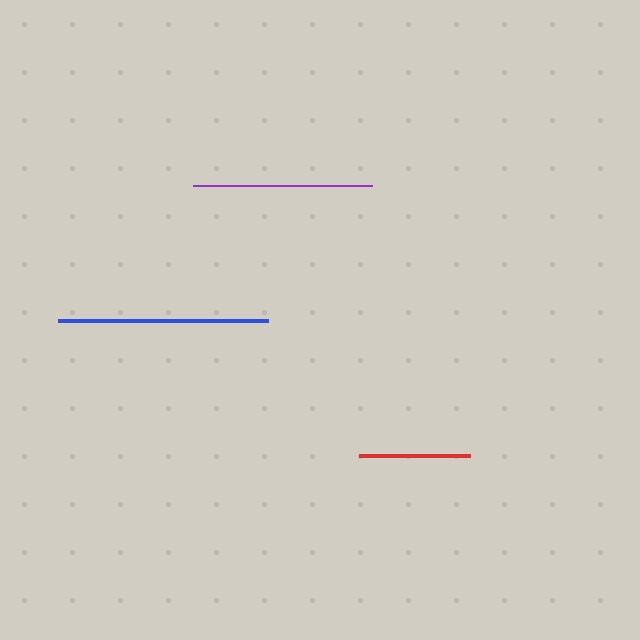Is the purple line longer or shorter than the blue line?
The blue line is longer than the purple line.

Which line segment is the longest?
The blue line is the longest at approximately 209 pixels.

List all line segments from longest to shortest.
From longest to shortest: blue, purple, red.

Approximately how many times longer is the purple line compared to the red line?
The purple line is approximately 1.6 times the length of the red line.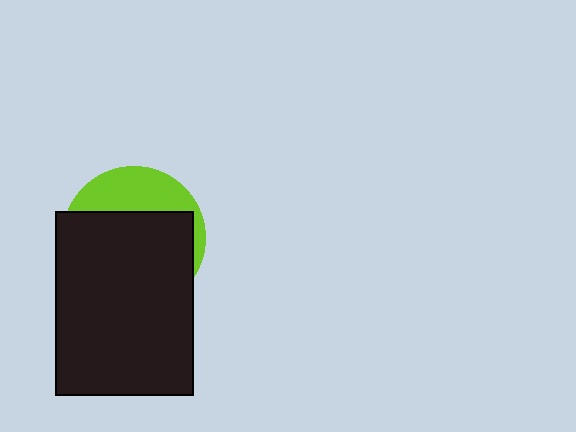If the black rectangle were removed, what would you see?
You would see the complete lime circle.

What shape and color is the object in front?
The object in front is a black rectangle.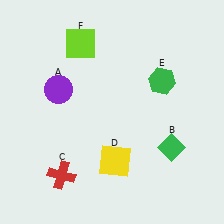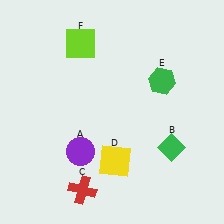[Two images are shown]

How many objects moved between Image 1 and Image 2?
2 objects moved between the two images.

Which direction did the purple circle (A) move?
The purple circle (A) moved down.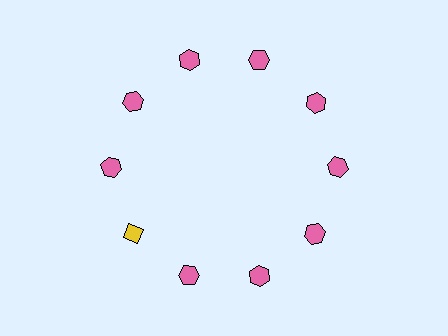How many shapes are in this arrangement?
There are 10 shapes arranged in a ring pattern.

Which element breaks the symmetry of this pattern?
The yellow diamond at roughly the 8 o'clock position breaks the symmetry. All other shapes are pink hexagons.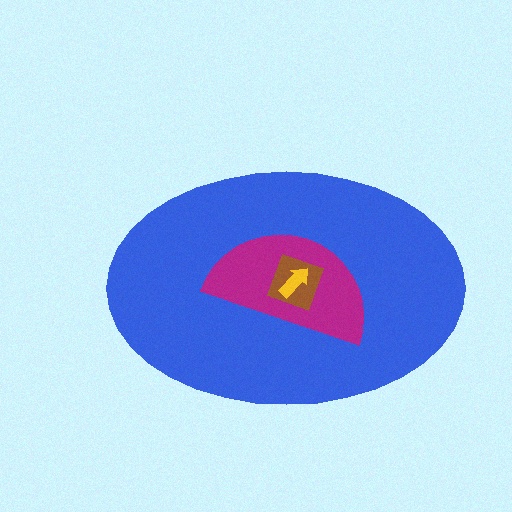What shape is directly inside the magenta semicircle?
The brown diamond.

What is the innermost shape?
The yellow arrow.